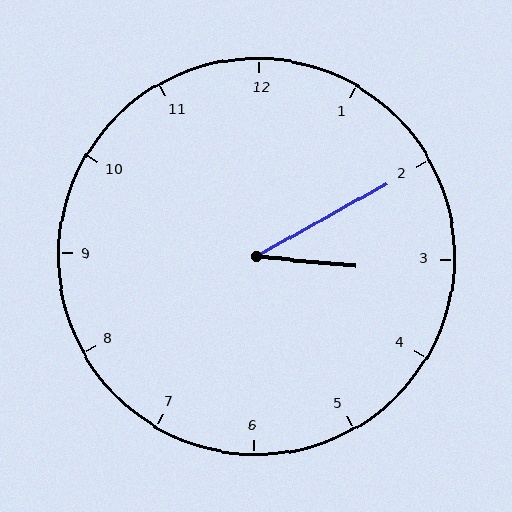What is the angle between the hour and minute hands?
Approximately 35 degrees.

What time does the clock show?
3:10.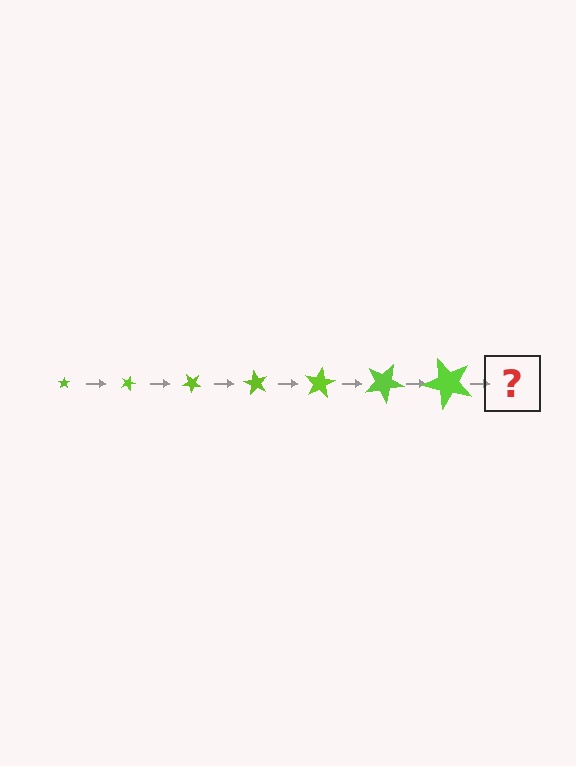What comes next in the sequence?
The next element should be a star, larger than the previous one and rotated 140 degrees from the start.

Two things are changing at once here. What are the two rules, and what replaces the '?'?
The two rules are that the star grows larger each step and it rotates 20 degrees each step. The '?' should be a star, larger than the previous one and rotated 140 degrees from the start.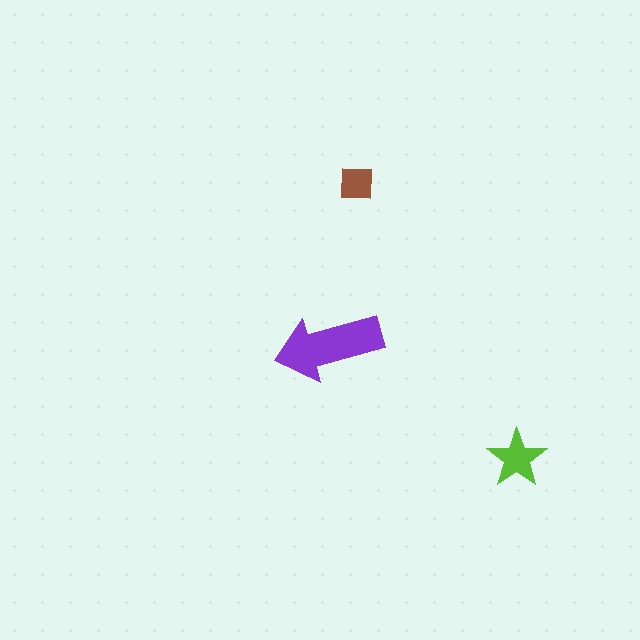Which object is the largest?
The purple arrow.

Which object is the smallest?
The brown square.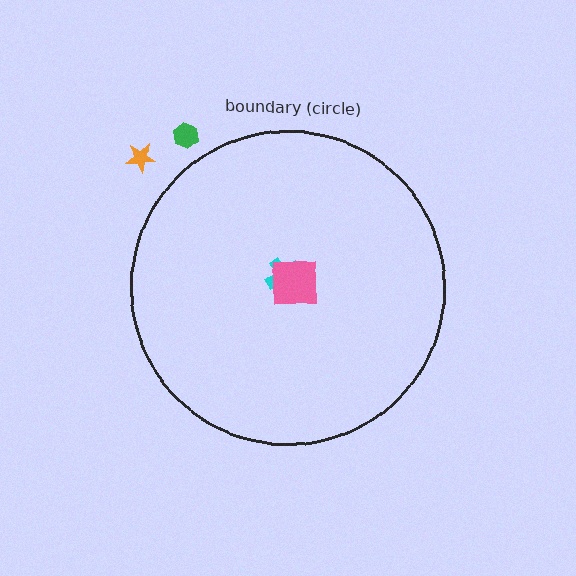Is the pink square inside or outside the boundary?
Inside.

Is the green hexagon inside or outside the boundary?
Outside.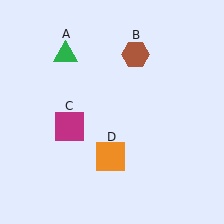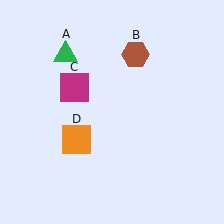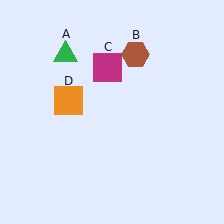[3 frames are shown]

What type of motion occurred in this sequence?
The magenta square (object C), orange square (object D) rotated clockwise around the center of the scene.